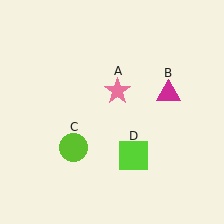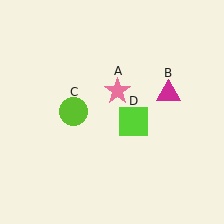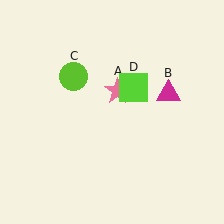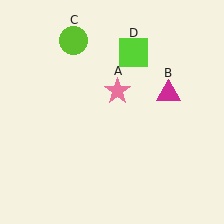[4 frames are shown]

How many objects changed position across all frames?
2 objects changed position: lime circle (object C), lime square (object D).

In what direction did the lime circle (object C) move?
The lime circle (object C) moved up.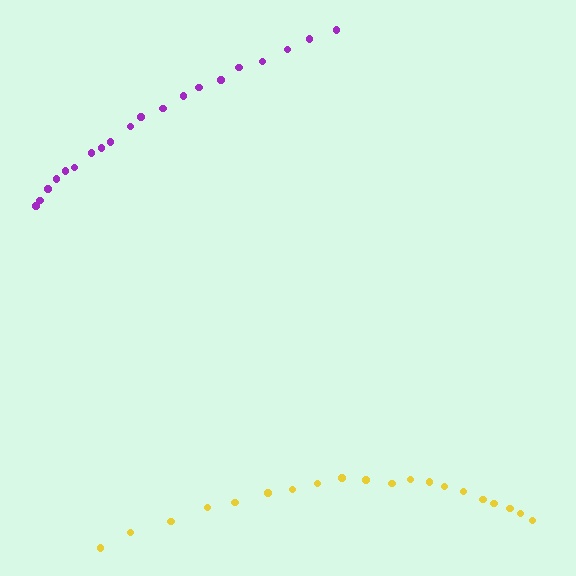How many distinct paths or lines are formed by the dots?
There are 2 distinct paths.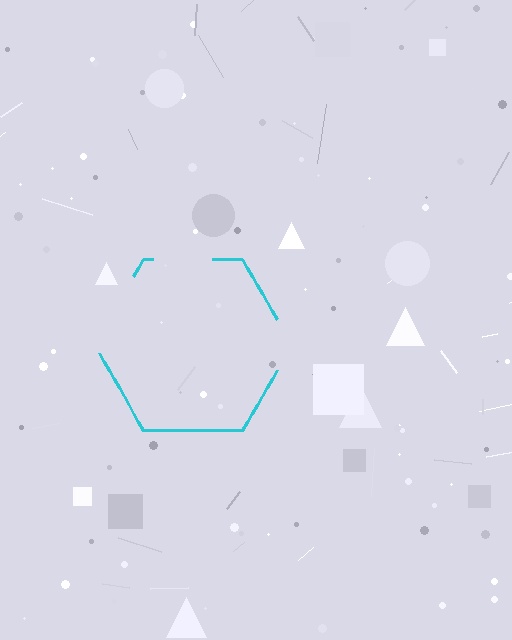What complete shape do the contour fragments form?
The contour fragments form a hexagon.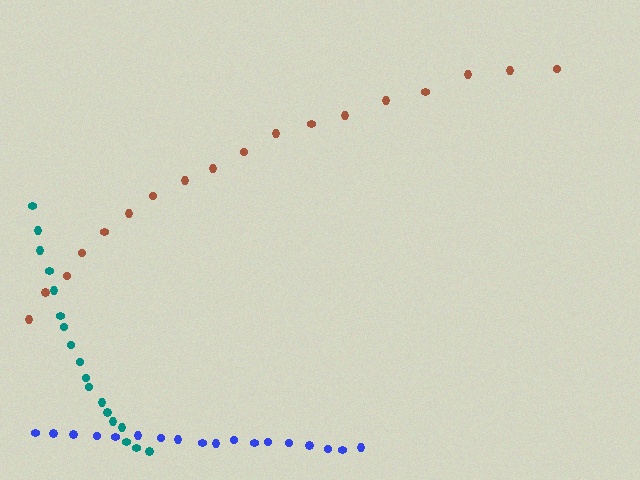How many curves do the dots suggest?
There are 3 distinct paths.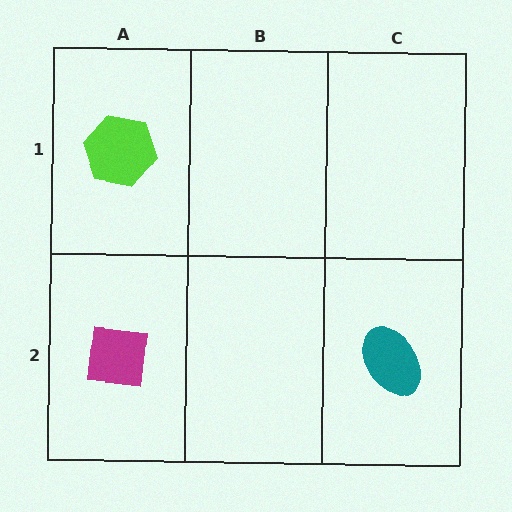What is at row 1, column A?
A lime hexagon.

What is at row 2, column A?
A magenta square.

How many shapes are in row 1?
1 shape.